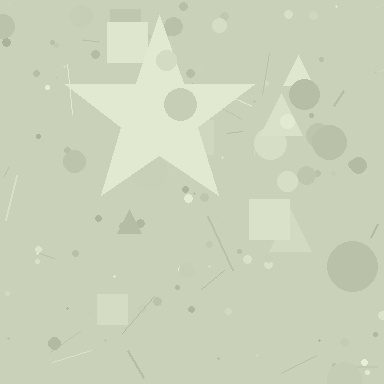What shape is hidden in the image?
A star is hidden in the image.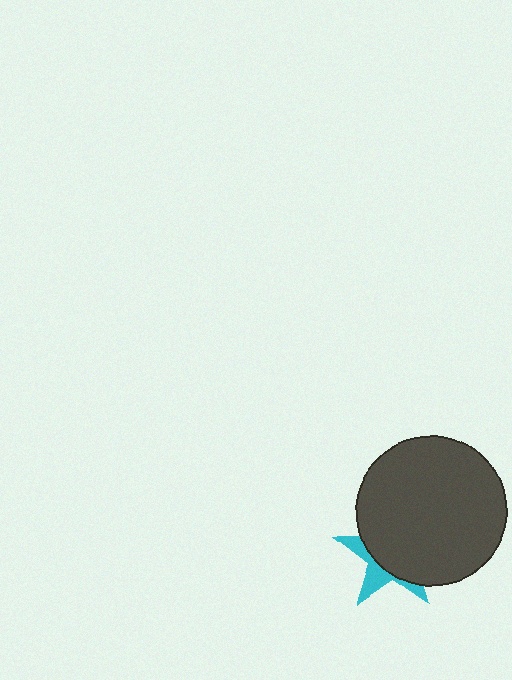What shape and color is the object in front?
The object in front is a dark gray circle.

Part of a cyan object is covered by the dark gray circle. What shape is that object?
It is a star.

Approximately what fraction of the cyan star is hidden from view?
Roughly 68% of the cyan star is hidden behind the dark gray circle.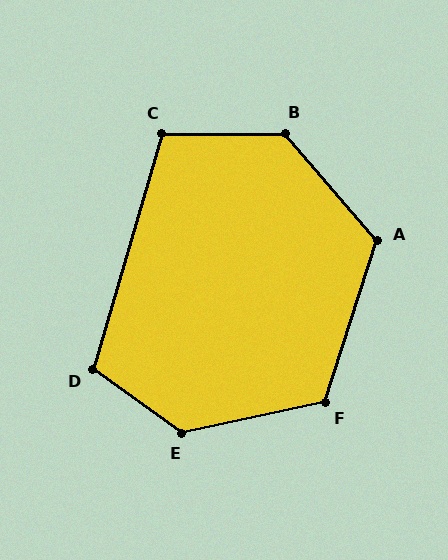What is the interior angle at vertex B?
Approximately 131 degrees (obtuse).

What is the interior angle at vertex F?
Approximately 120 degrees (obtuse).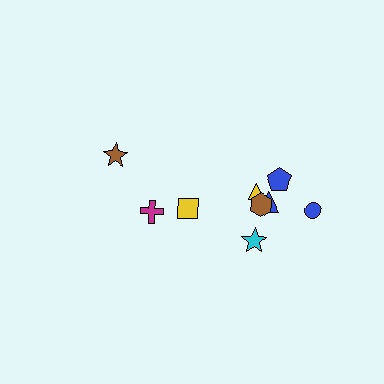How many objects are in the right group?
There are 6 objects.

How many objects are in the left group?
There are 3 objects.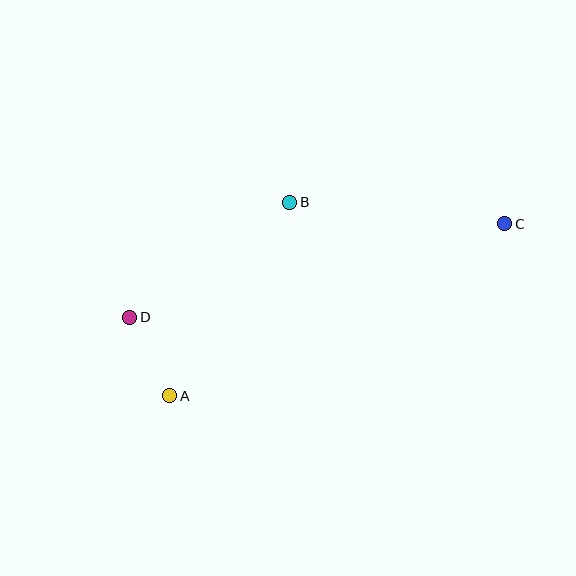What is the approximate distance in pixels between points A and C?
The distance between A and C is approximately 377 pixels.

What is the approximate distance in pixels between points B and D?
The distance between B and D is approximately 197 pixels.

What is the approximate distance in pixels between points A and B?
The distance between A and B is approximately 228 pixels.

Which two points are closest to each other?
Points A and D are closest to each other.